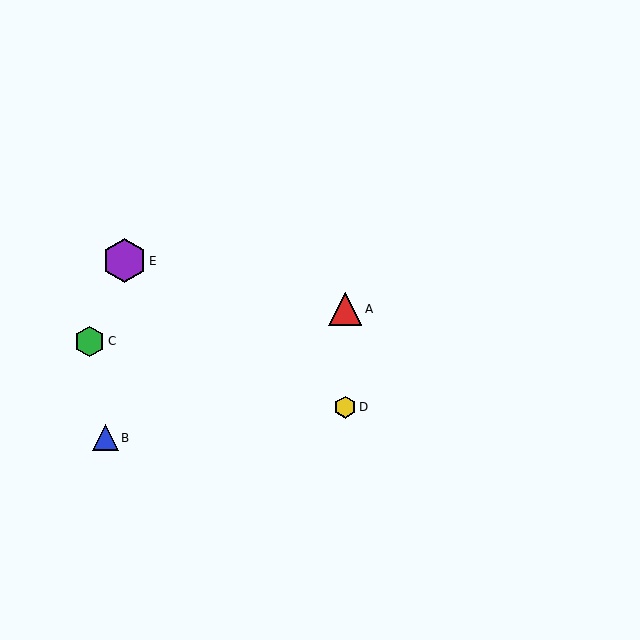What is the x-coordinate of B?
Object B is at x≈106.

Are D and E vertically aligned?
No, D is at x≈345 and E is at x≈124.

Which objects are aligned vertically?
Objects A, D are aligned vertically.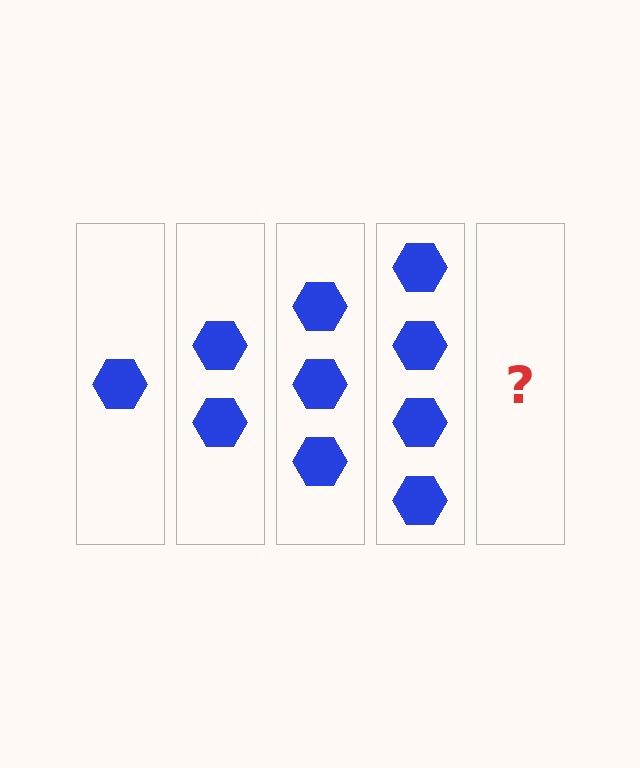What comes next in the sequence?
The next element should be 5 hexagons.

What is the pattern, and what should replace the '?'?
The pattern is that each step adds one more hexagon. The '?' should be 5 hexagons.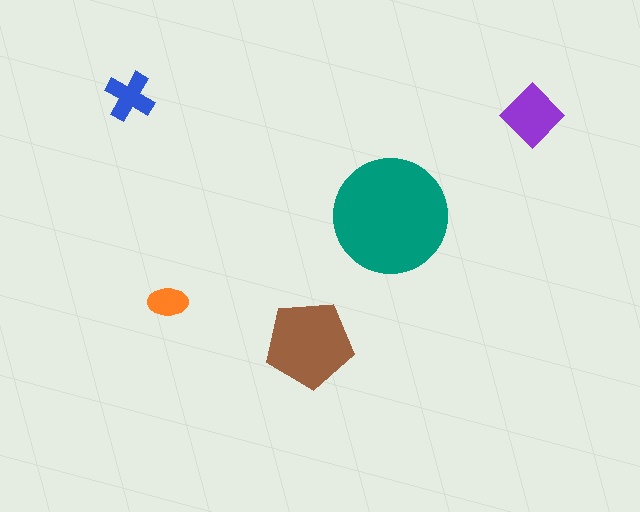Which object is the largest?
The teal circle.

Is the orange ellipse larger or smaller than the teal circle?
Smaller.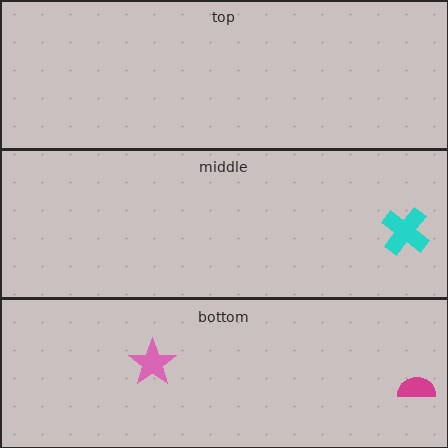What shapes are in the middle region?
The cyan cross.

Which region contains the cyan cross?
The middle region.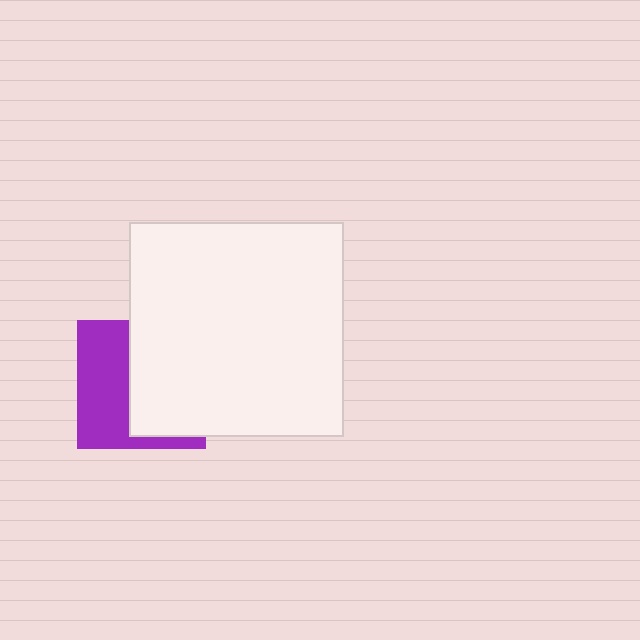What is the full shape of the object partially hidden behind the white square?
The partially hidden object is a purple square.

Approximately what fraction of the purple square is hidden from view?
Roughly 54% of the purple square is hidden behind the white square.